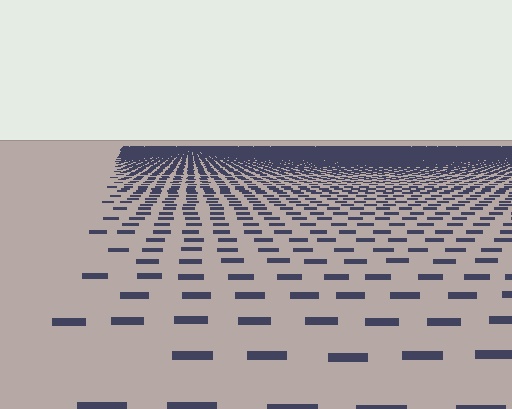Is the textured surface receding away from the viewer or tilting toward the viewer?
The surface is receding away from the viewer. Texture elements get smaller and denser toward the top.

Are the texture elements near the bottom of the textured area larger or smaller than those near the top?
Larger. Near the bottom, elements are closer to the viewer and appear at a bigger on-screen size.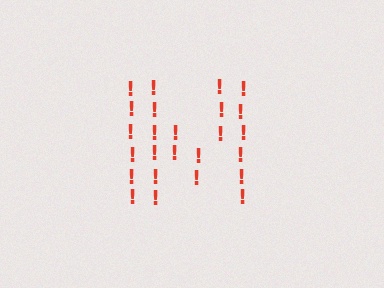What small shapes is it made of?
It is made of small exclamation marks.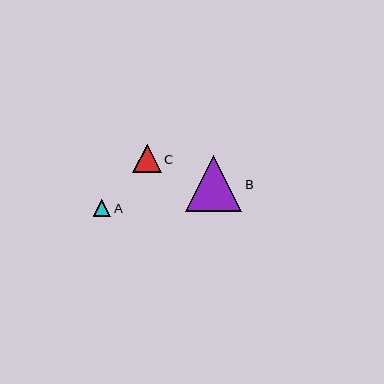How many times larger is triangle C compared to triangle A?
Triangle C is approximately 1.6 times the size of triangle A.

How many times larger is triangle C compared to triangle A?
Triangle C is approximately 1.6 times the size of triangle A.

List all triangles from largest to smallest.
From largest to smallest: B, C, A.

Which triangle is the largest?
Triangle B is the largest with a size of approximately 56 pixels.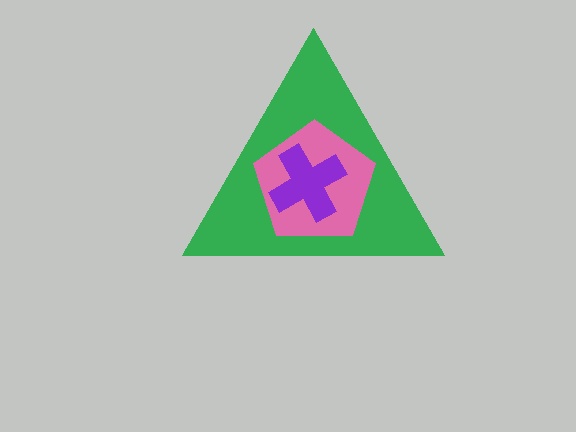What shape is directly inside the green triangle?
The pink pentagon.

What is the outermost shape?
The green triangle.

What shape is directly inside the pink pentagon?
The purple cross.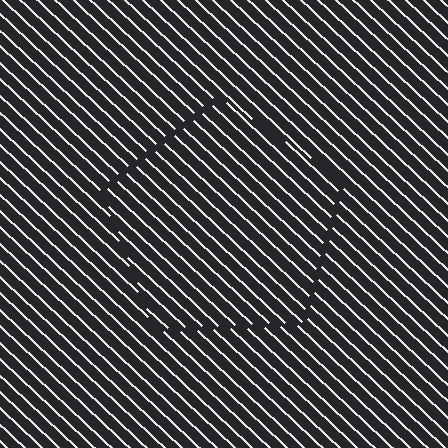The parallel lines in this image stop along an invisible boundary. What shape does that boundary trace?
An illusory pentagon. The interior of the shape contains the same grating, shifted by half a period — the contour is defined by the phase discontinuity where line-ends from the inner and outer gratings abut.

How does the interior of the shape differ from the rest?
The interior of the shape contains the same grating, shifted by half a period — the contour is defined by the phase discontinuity where line-ends from the inner and outer gratings abut.